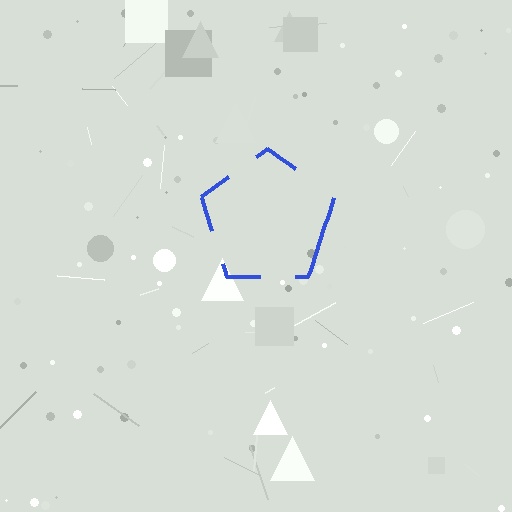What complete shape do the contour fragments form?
The contour fragments form a pentagon.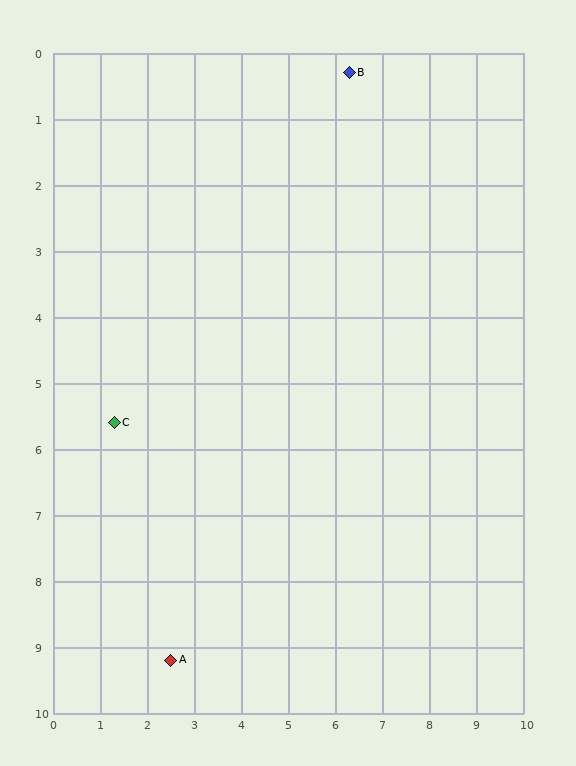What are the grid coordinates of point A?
Point A is at approximately (2.5, 9.2).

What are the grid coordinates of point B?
Point B is at approximately (6.3, 0.3).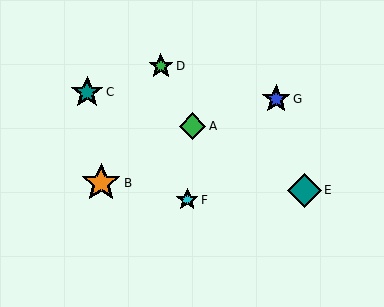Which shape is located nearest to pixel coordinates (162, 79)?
The green star (labeled D) at (161, 66) is nearest to that location.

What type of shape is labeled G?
Shape G is a blue star.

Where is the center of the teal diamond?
The center of the teal diamond is at (304, 190).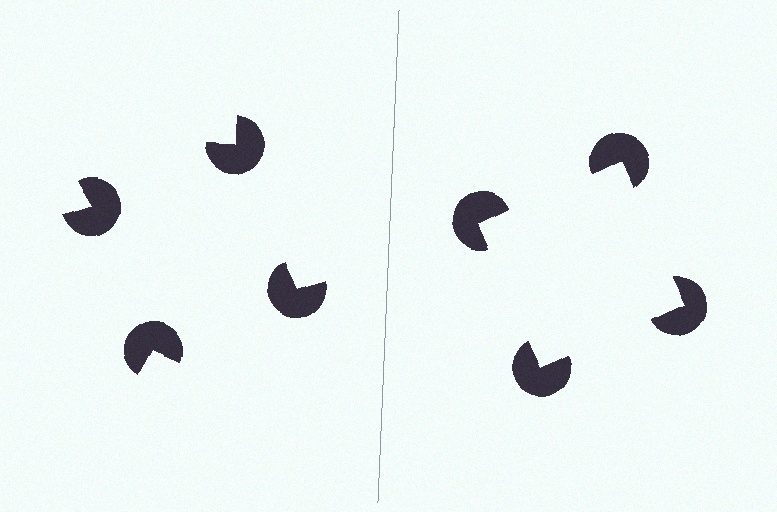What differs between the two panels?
The pac-man discs are positioned identically on both sides; only the wedge orientations differ. On the right they align to a square; on the left they are misaligned.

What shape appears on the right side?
An illusory square.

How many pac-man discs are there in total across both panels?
8 — 4 on each side.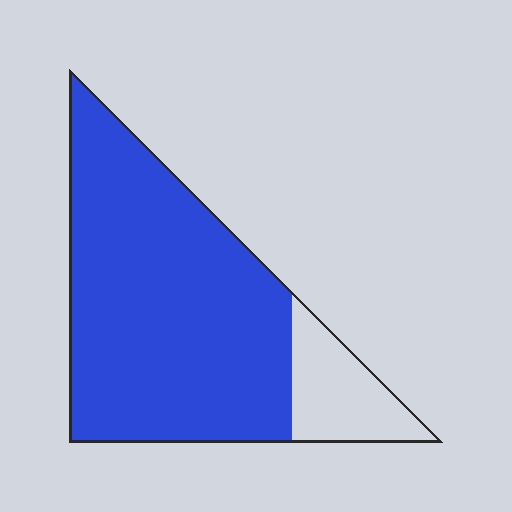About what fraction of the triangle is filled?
About five sixths (5/6).